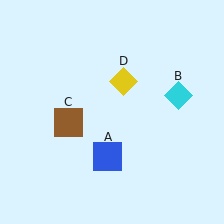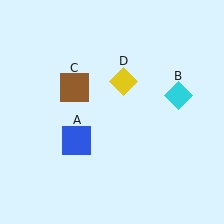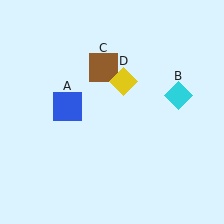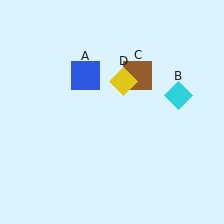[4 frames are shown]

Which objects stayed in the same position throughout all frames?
Cyan diamond (object B) and yellow diamond (object D) remained stationary.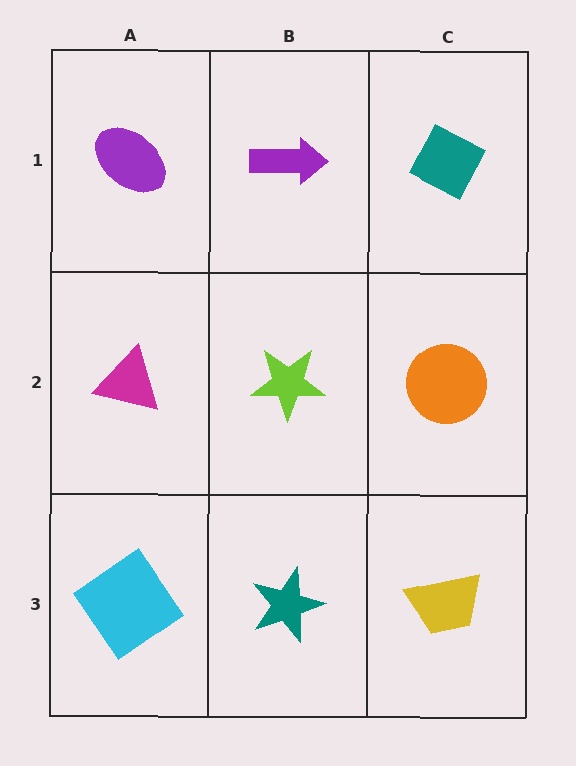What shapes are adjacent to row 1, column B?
A lime star (row 2, column B), a purple ellipse (row 1, column A), a teal diamond (row 1, column C).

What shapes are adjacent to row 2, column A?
A purple ellipse (row 1, column A), a cyan diamond (row 3, column A), a lime star (row 2, column B).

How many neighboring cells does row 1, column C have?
2.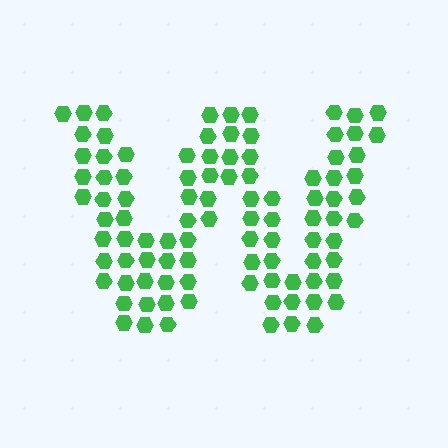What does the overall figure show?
The overall figure shows the letter W.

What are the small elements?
The small elements are hexagons.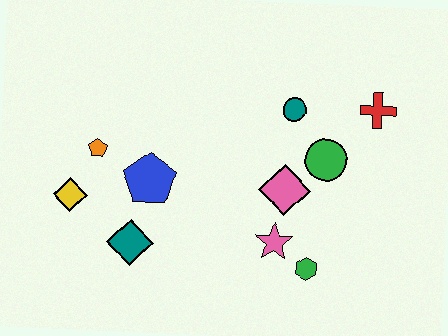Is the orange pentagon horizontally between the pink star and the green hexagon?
No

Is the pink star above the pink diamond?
No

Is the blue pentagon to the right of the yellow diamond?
Yes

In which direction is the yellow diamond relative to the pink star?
The yellow diamond is to the left of the pink star.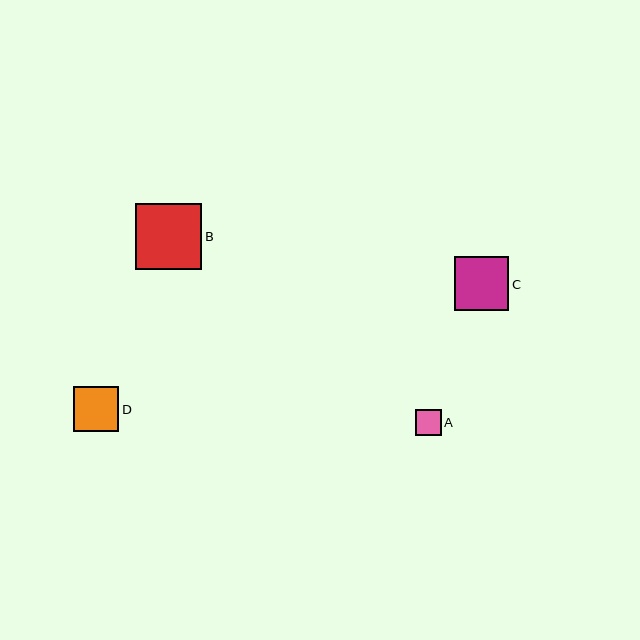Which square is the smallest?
Square A is the smallest with a size of approximately 26 pixels.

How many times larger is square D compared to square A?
Square D is approximately 1.8 times the size of square A.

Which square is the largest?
Square B is the largest with a size of approximately 66 pixels.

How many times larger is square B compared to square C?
Square B is approximately 1.2 times the size of square C.